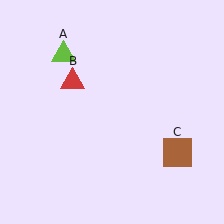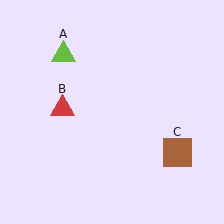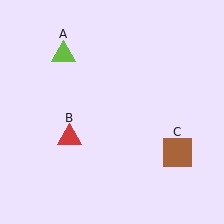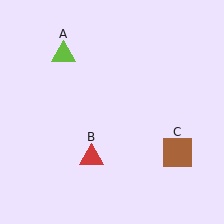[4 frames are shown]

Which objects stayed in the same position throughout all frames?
Lime triangle (object A) and brown square (object C) remained stationary.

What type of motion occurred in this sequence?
The red triangle (object B) rotated counterclockwise around the center of the scene.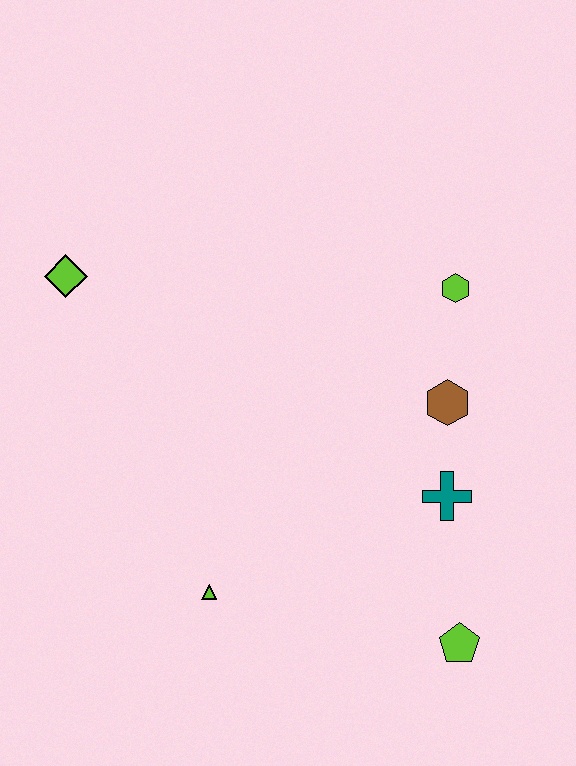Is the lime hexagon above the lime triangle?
Yes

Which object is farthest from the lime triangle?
The lime hexagon is farthest from the lime triangle.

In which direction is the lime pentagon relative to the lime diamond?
The lime pentagon is to the right of the lime diamond.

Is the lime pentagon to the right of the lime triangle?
Yes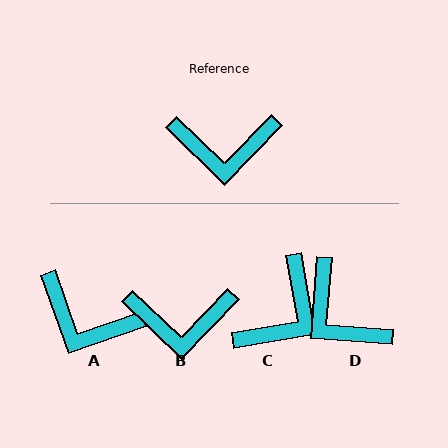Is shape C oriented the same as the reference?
No, it is off by about 54 degrees.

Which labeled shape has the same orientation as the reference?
B.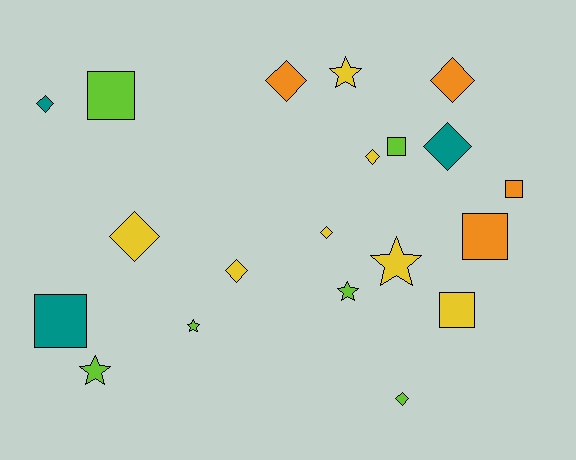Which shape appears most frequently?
Diamond, with 9 objects.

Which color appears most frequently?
Yellow, with 7 objects.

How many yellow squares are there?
There is 1 yellow square.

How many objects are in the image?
There are 20 objects.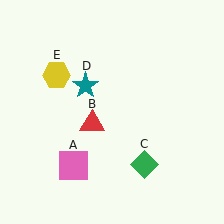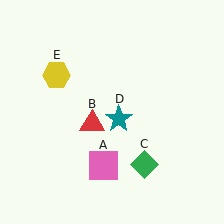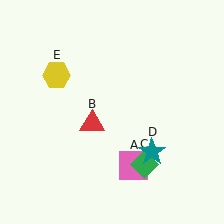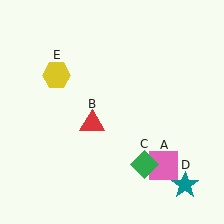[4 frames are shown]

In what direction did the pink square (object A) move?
The pink square (object A) moved right.